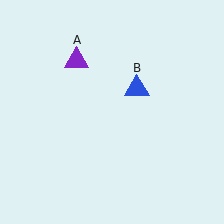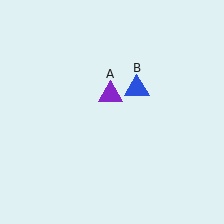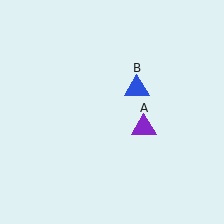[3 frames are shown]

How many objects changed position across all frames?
1 object changed position: purple triangle (object A).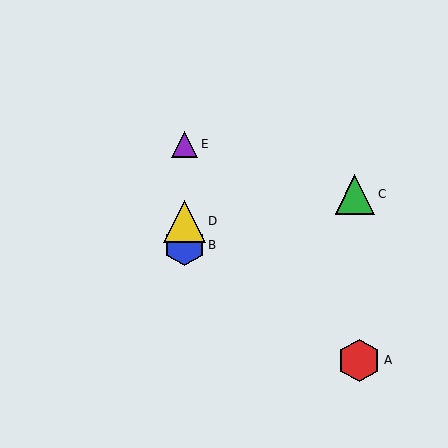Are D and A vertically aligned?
No, D is at x≈184 and A is at x≈359.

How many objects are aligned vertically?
3 objects (B, D, E) are aligned vertically.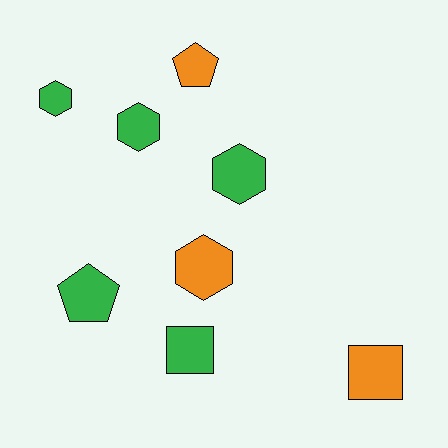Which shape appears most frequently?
Hexagon, with 4 objects.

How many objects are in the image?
There are 8 objects.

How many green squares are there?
There is 1 green square.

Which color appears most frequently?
Green, with 5 objects.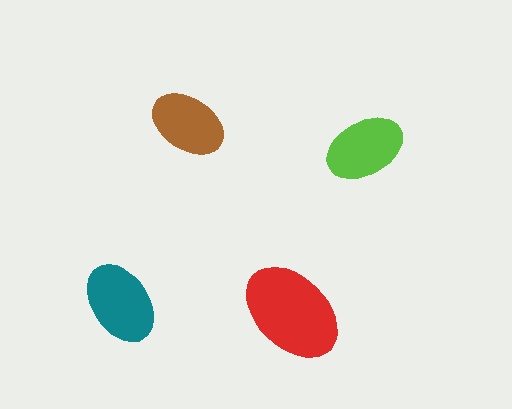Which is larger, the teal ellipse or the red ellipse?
The red one.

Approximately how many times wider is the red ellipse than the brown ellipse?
About 1.5 times wider.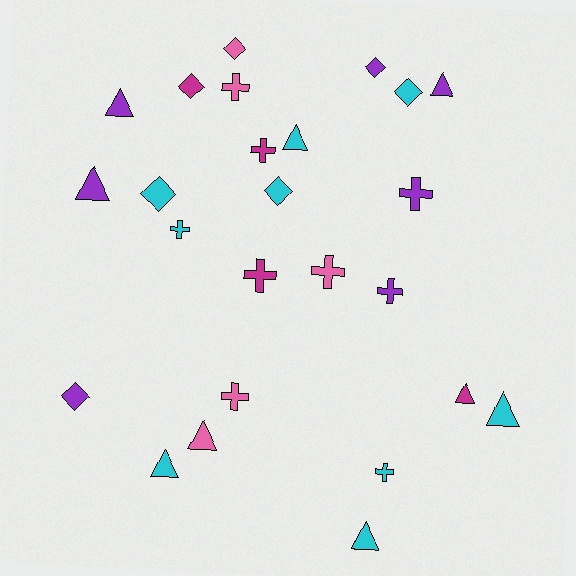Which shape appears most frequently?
Cross, with 9 objects.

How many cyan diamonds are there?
There are 3 cyan diamonds.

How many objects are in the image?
There are 25 objects.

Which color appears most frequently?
Cyan, with 9 objects.